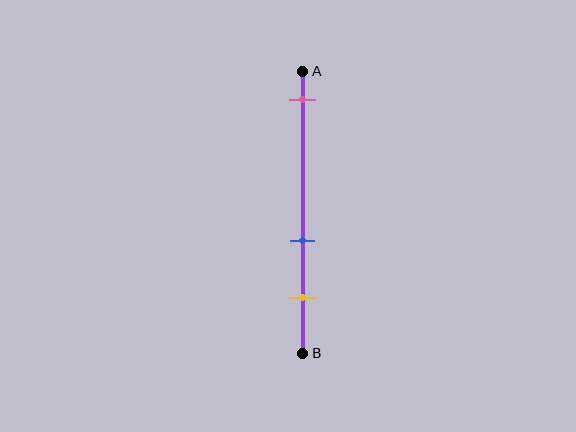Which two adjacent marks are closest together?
The blue and yellow marks are the closest adjacent pair.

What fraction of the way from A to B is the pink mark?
The pink mark is approximately 10% (0.1) of the way from A to B.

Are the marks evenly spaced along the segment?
No, the marks are not evenly spaced.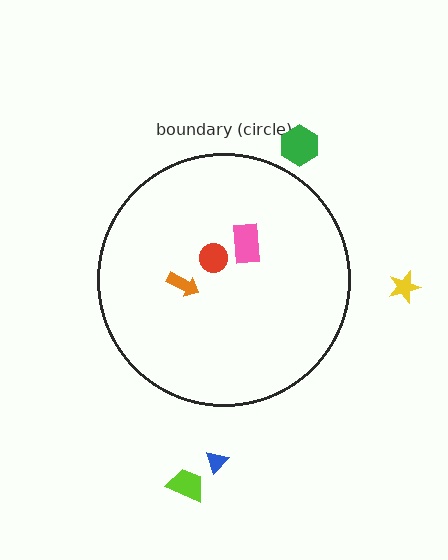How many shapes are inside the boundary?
3 inside, 4 outside.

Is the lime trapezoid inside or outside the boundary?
Outside.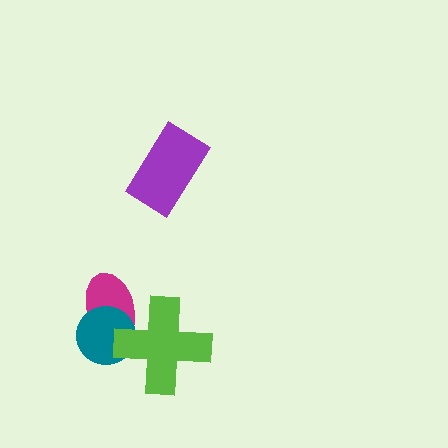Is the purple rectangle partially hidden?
No, no other shape covers it.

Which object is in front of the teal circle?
The lime cross is in front of the teal circle.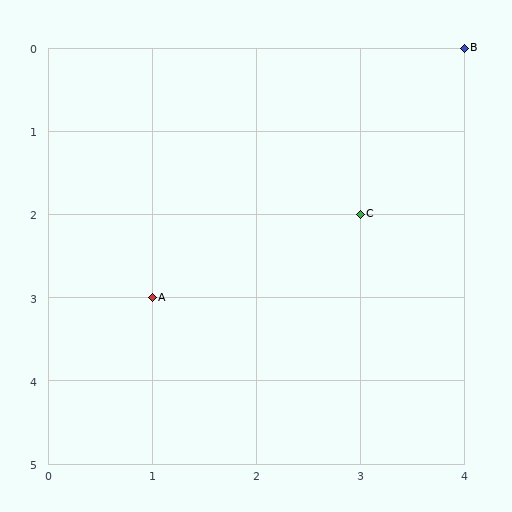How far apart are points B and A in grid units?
Points B and A are 3 columns and 3 rows apart (about 4.2 grid units diagonally).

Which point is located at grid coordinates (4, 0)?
Point B is at (4, 0).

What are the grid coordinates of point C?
Point C is at grid coordinates (3, 2).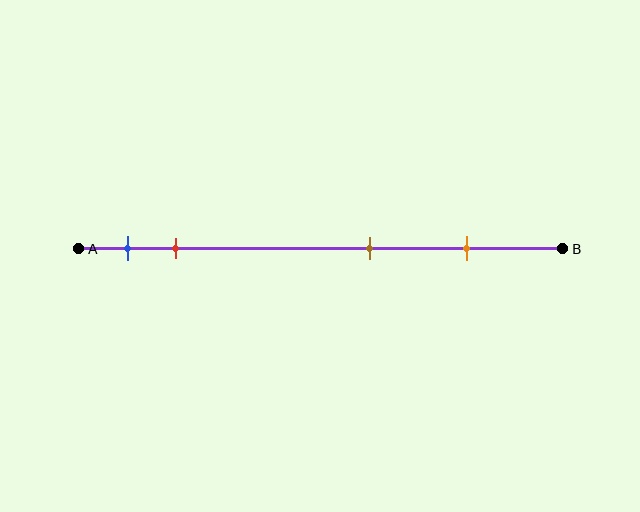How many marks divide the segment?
There are 4 marks dividing the segment.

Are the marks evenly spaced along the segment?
No, the marks are not evenly spaced.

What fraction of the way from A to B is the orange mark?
The orange mark is approximately 80% (0.8) of the way from A to B.